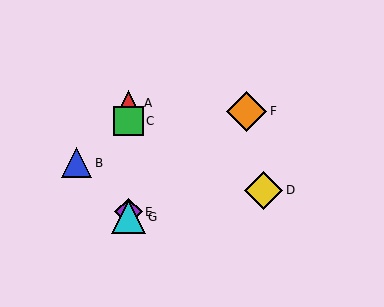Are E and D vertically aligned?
No, E is at x≈128 and D is at x≈264.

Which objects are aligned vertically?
Objects A, C, E, G are aligned vertically.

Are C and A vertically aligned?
Yes, both are at x≈128.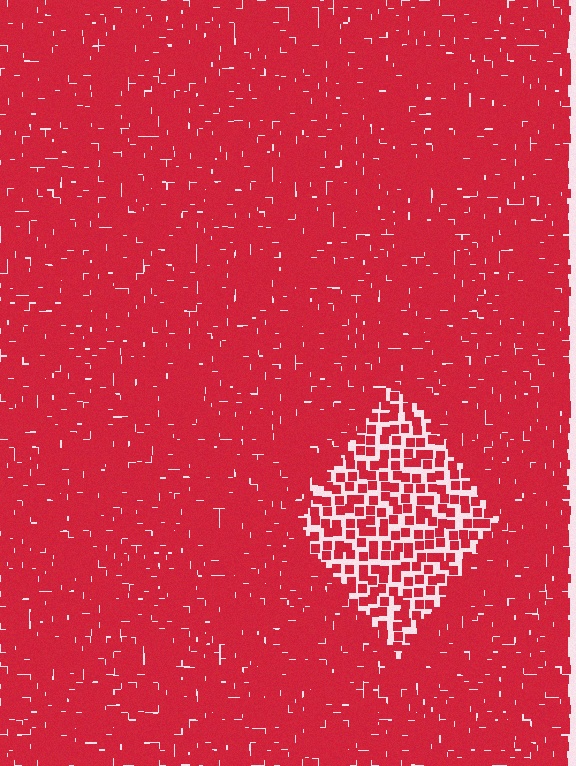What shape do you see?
I see a diamond.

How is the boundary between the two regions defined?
The boundary is defined by a change in element density (approximately 2.3x ratio). All elements are the same color, size, and shape.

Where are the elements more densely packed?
The elements are more densely packed outside the diamond boundary.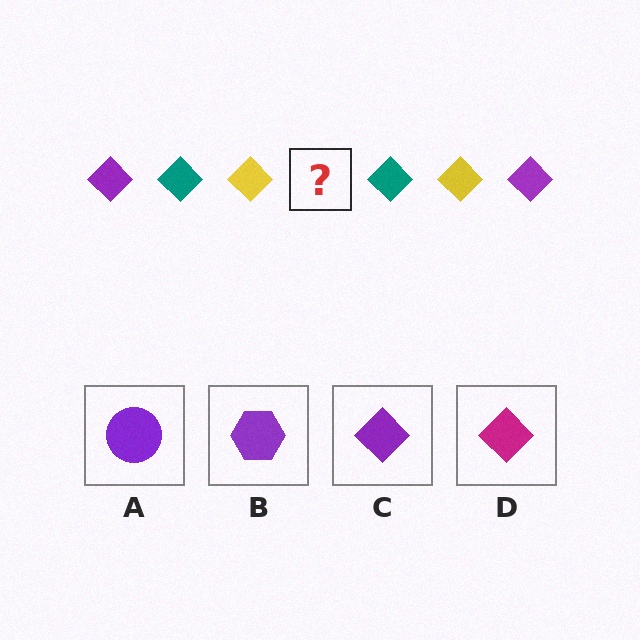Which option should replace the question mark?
Option C.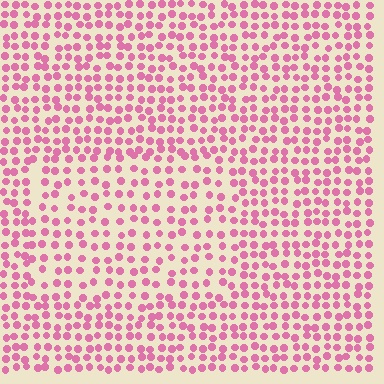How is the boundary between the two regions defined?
The boundary is defined by a change in element density (approximately 1.5x ratio). All elements are the same color, size, and shape.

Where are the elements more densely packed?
The elements are more densely packed outside the rectangle boundary.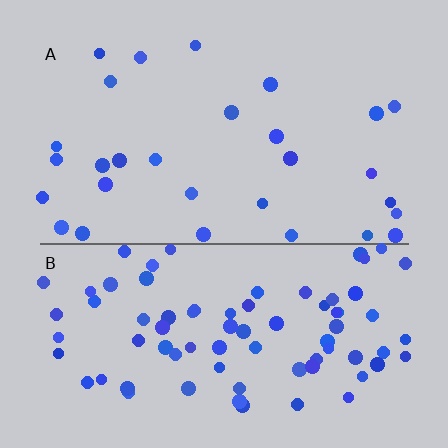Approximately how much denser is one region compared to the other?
Approximately 2.8× — region B over region A.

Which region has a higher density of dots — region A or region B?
B (the bottom).